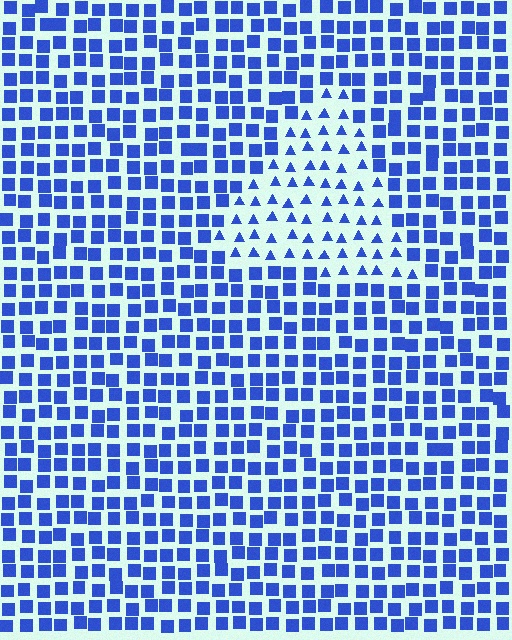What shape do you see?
I see a triangle.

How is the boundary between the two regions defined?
The boundary is defined by a change in element shape: triangles inside vs. squares outside. All elements share the same color and spacing.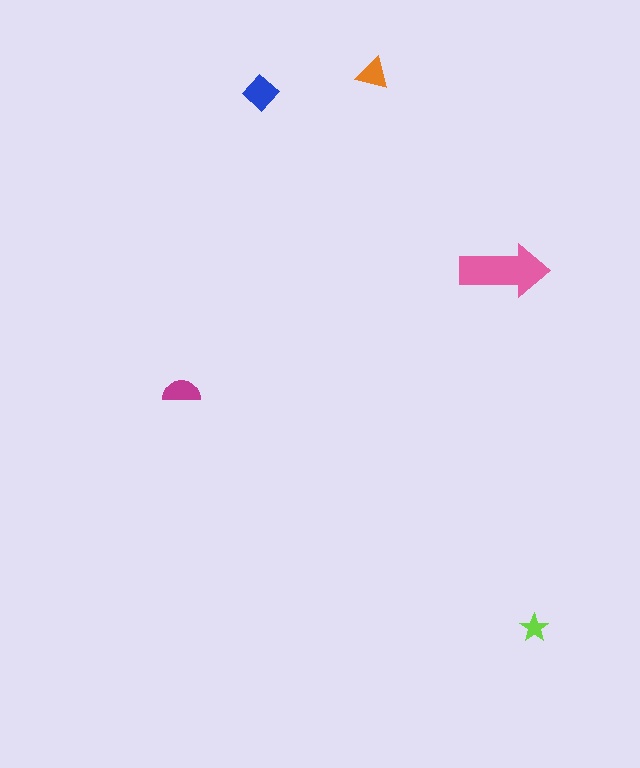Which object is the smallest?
The lime star.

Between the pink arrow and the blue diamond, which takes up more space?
The pink arrow.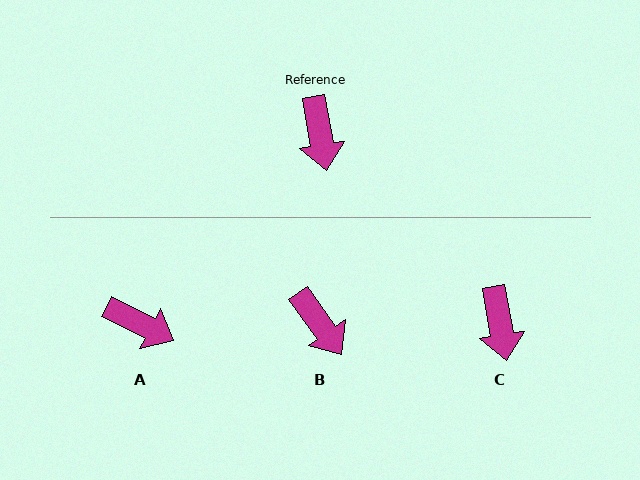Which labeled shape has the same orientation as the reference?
C.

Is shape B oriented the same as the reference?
No, it is off by about 26 degrees.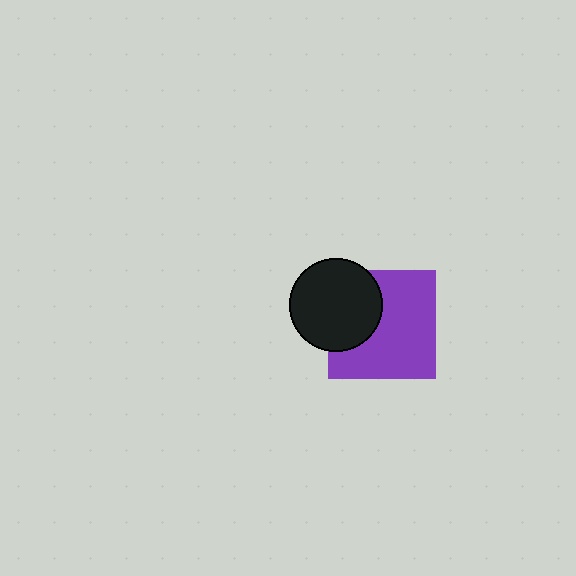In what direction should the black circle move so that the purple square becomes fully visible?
The black circle should move left. That is the shortest direction to clear the overlap and leave the purple square fully visible.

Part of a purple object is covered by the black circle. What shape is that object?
It is a square.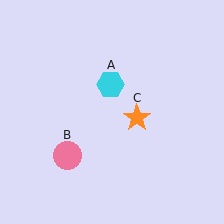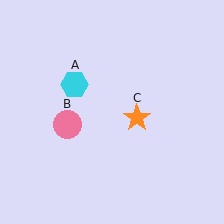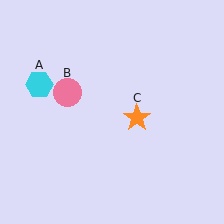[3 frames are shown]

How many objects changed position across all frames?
2 objects changed position: cyan hexagon (object A), pink circle (object B).